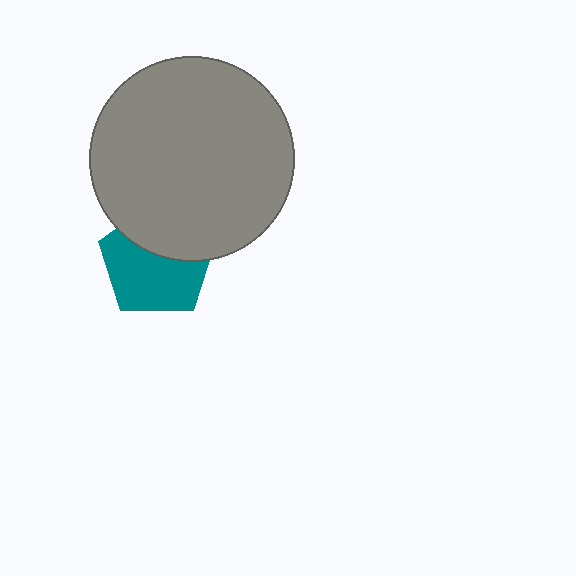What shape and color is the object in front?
The object in front is a gray circle.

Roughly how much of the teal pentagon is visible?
About half of it is visible (roughly 61%).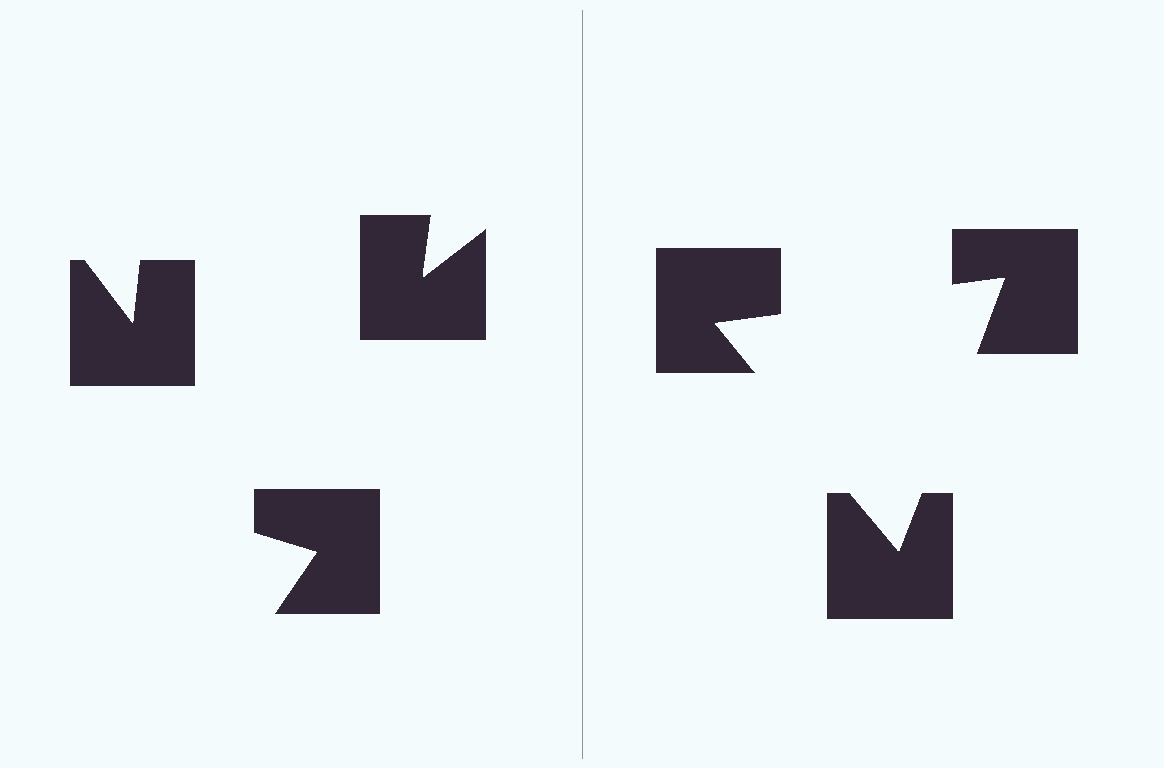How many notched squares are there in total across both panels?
6 — 3 on each side.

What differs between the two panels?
The notched squares are positioned identically on both sides; only the wedge orientations differ. On the right they align to a triangle; on the left they are misaligned.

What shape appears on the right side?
An illusory triangle.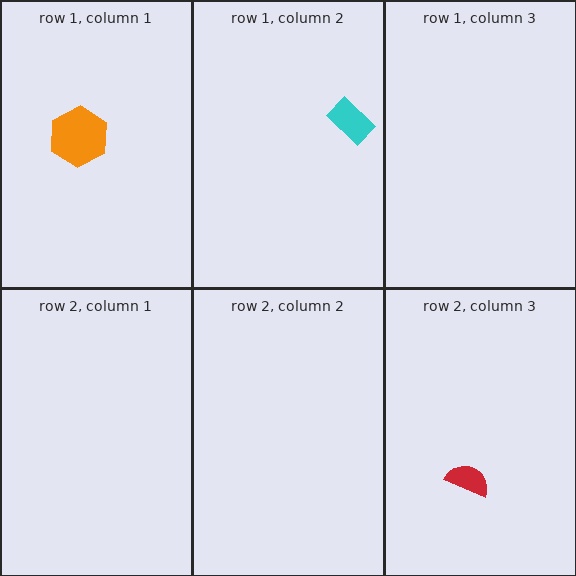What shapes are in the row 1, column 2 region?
The cyan rectangle.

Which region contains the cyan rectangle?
The row 1, column 2 region.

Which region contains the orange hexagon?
The row 1, column 1 region.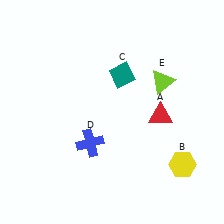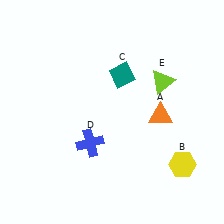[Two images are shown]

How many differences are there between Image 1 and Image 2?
There is 1 difference between the two images.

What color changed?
The triangle (A) changed from red in Image 1 to orange in Image 2.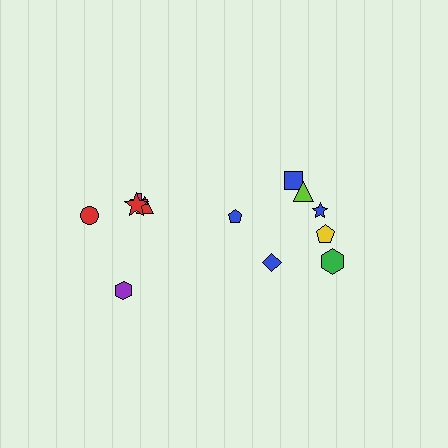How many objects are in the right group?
There are 7 objects.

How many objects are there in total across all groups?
There are 12 objects.